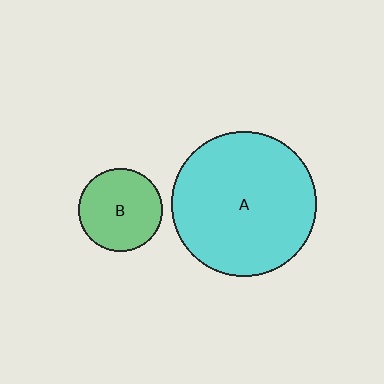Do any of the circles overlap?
No, none of the circles overlap.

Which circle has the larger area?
Circle A (cyan).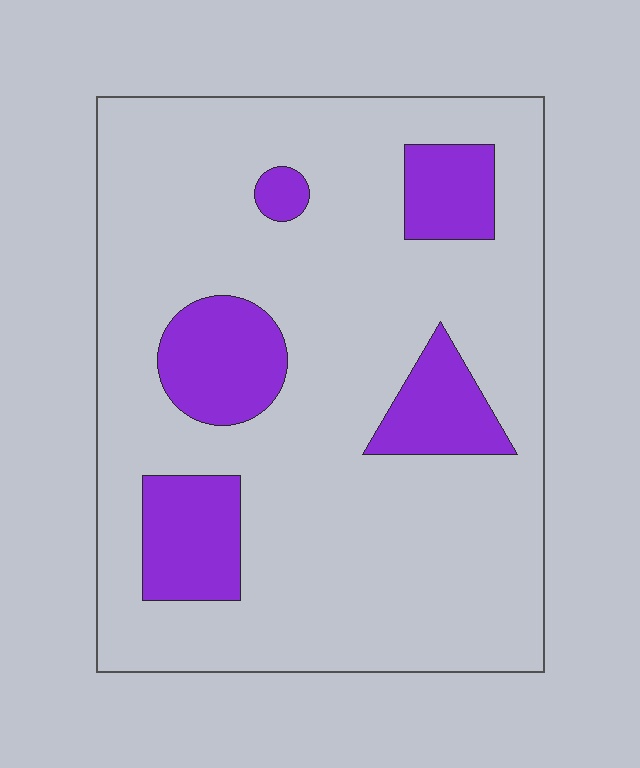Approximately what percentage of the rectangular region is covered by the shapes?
Approximately 20%.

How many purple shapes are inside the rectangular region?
5.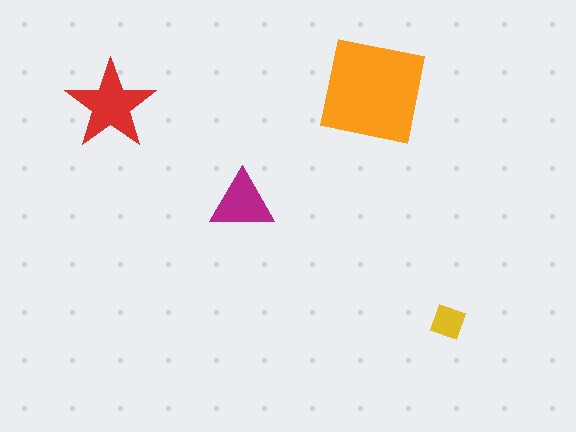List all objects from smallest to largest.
The yellow diamond, the magenta triangle, the red star, the orange square.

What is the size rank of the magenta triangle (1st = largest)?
3rd.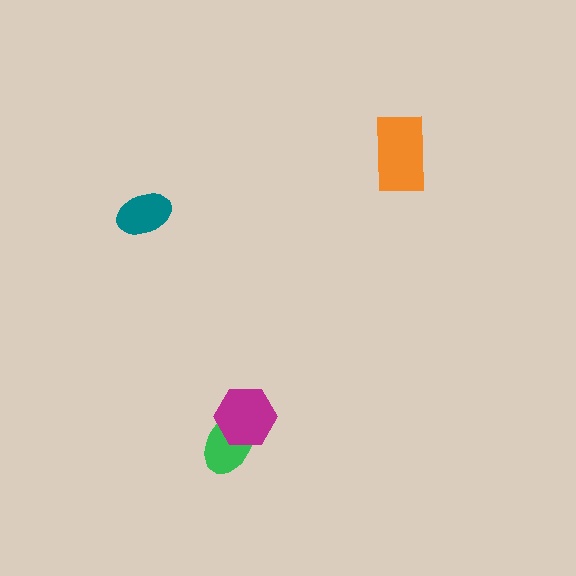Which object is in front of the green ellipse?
The magenta hexagon is in front of the green ellipse.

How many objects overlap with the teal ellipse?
0 objects overlap with the teal ellipse.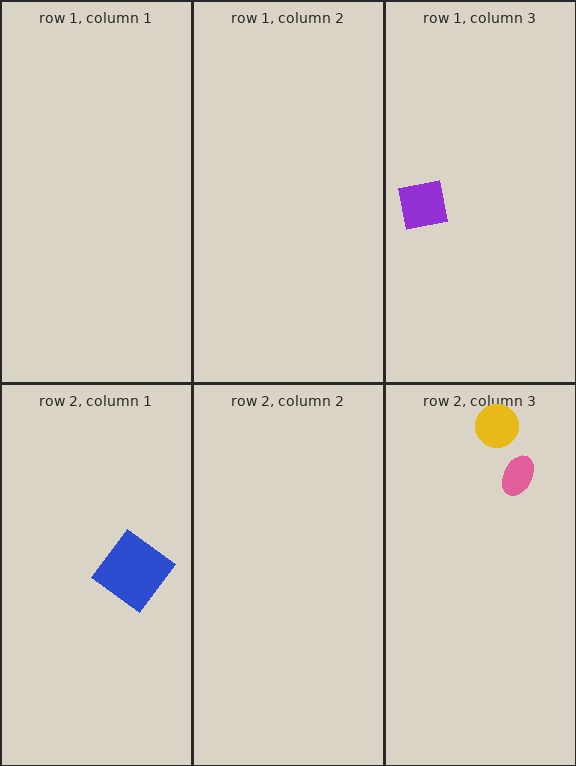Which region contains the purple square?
The row 1, column 3 region.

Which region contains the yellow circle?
The row 2, column 3 region.